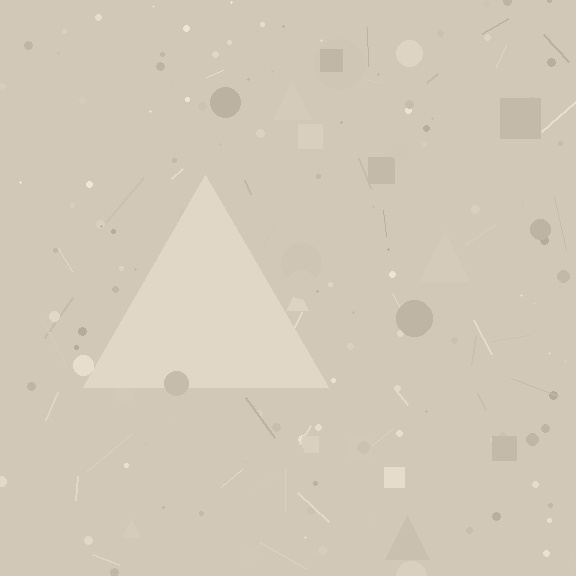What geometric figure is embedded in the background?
A triangle is embedded in the background.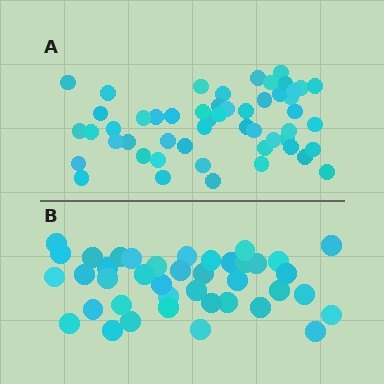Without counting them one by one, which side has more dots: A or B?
Region A (the top region) has more dots.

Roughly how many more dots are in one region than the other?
Region A has roughly 12 or so more dots than region B.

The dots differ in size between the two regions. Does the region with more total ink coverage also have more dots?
No. Region B has more total ink coverage because its dots are larger, but region A actually contains more individual dots. Total area can be misleading — the number of items is what matters here.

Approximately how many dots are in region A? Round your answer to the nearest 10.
About 50 dots. (The exact count is 52, which rounds to 50.)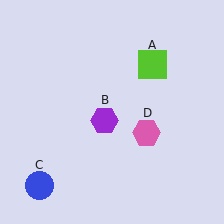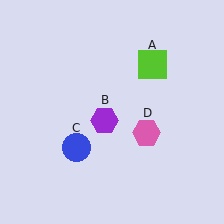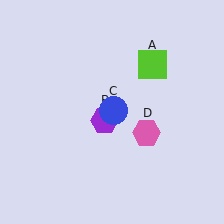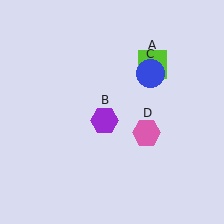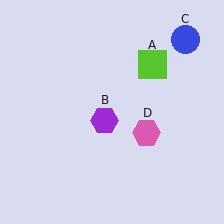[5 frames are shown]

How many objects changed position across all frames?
1 object changed position: blue circle (object C).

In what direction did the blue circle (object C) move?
The blue circle (object C) moved up and to the right.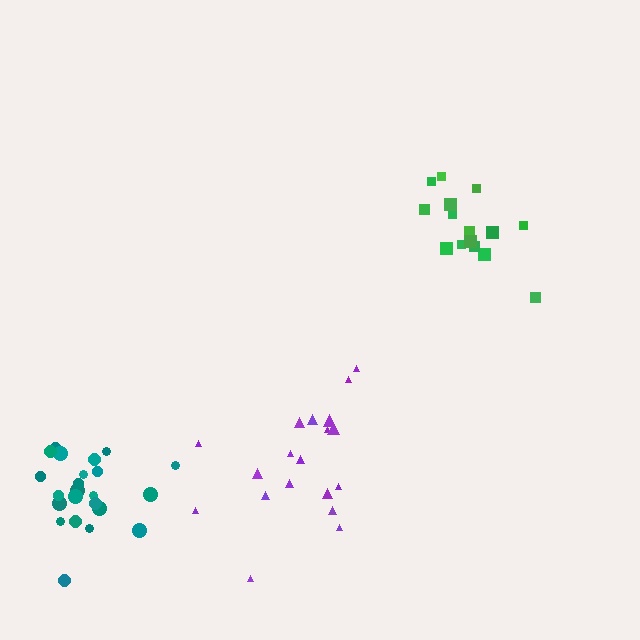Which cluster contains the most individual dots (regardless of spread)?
Teal (23).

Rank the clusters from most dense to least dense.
teal, green, purple.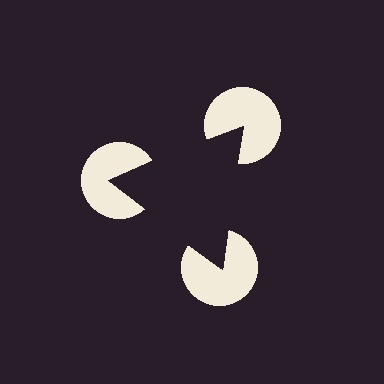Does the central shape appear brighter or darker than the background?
It typically appears slightly darker than the background, even though no actual brightness change is drawn.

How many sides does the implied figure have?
3 sides.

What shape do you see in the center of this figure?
An illusory triangle — its edges are inferred from the aligned wedge cuts in the pac-man discs, not physically drawn.